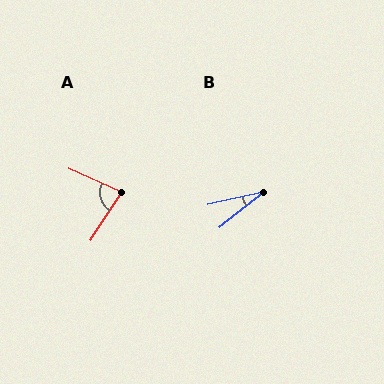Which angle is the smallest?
B, at approximately 26 degrees.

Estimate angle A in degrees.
Approximately 80 degrees.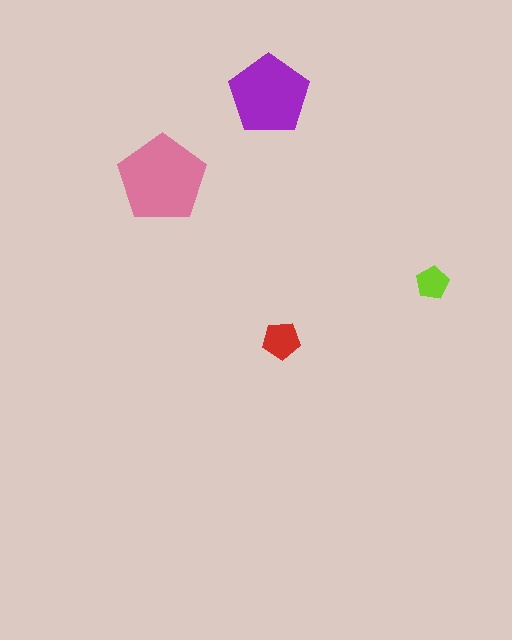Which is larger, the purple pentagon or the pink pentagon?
The pink one.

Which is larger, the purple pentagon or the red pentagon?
The purple one.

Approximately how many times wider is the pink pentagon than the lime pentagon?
About 2.5 times wider.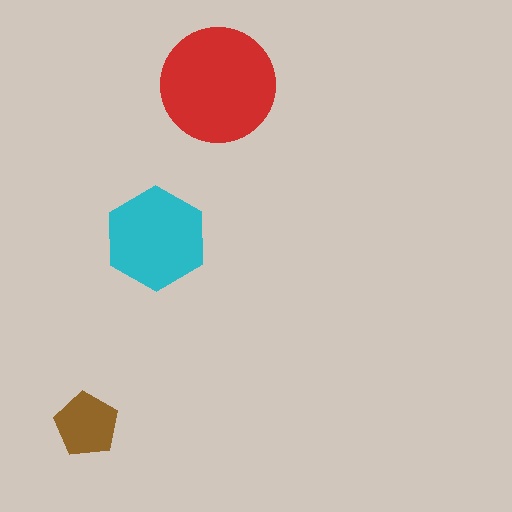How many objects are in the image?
There are 3 objects in the image.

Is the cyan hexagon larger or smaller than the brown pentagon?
Larger.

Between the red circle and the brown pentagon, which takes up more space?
The red circle.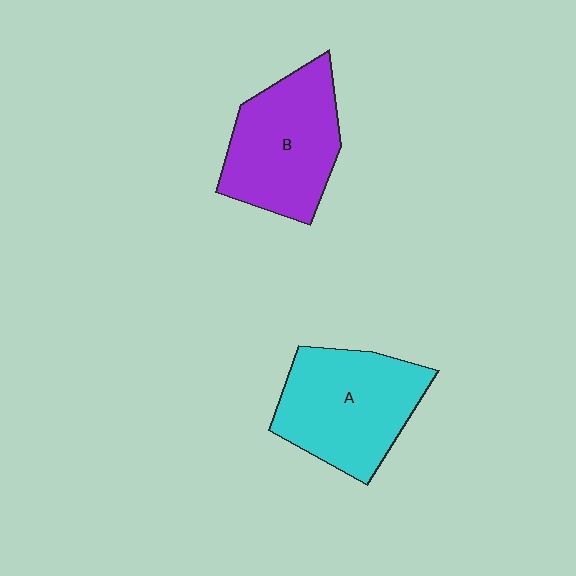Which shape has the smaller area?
Shape B (purple).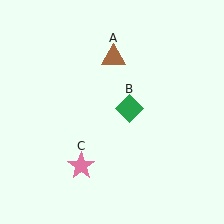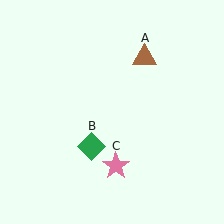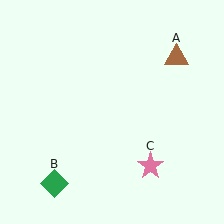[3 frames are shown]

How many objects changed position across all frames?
3 objects changed position: brown triangle (object A), green diamond (object B), pink star (object C).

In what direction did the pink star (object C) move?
The pink star (object C) moved right.